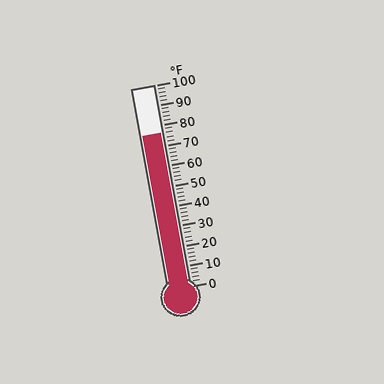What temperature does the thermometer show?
The thermometer shows approximately 76°F.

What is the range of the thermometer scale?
The thermometer scale ranges from 0°F to 100°F.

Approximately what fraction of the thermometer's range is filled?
The thermometer is filled to approximately 75% of its range.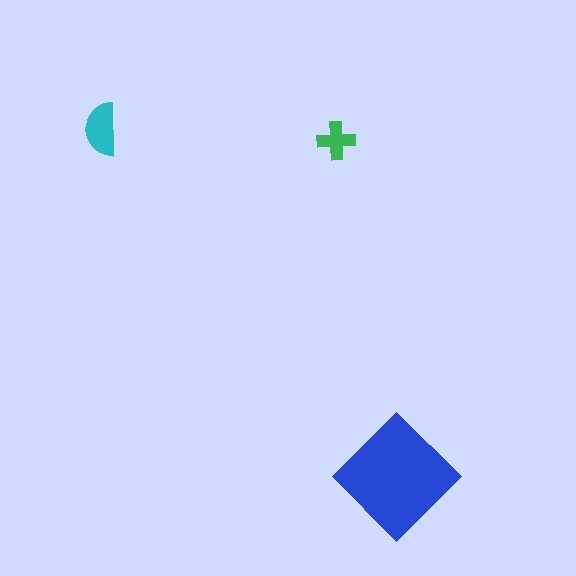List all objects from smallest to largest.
The green cross, the cyan semicircle, the blue diamond.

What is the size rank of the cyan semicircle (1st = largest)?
2nd.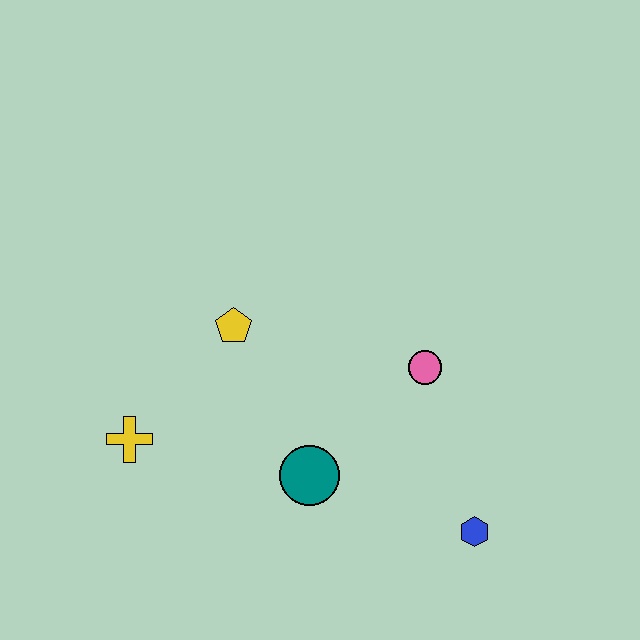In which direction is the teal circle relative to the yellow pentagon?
The teal circle is below the yellow pentagon.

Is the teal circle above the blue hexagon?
Yes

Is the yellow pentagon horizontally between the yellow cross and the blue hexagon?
Yes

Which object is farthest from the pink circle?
The yellow cross is farthest from the pink circle.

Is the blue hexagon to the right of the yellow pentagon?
Yes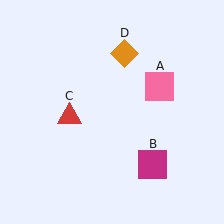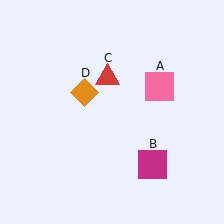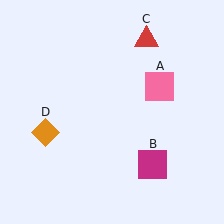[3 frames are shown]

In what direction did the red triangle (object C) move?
The red triangle (object C) moved up and to the right.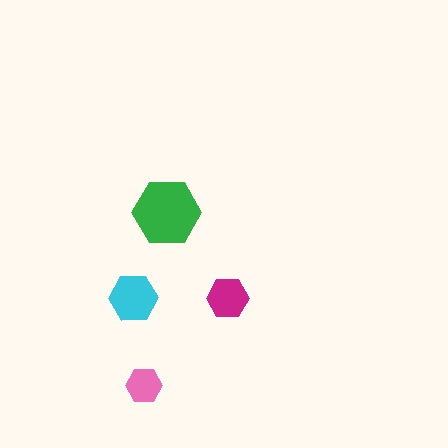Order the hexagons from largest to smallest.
the green one, the cyan one, the magenta one, the pink one.